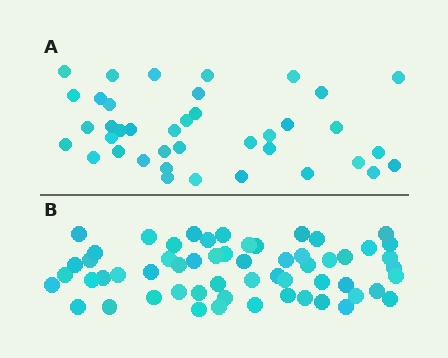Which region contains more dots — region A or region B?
Region B (the bottom region) has more dots.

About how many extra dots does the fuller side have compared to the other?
Region B has approximately 20 more dots than region A.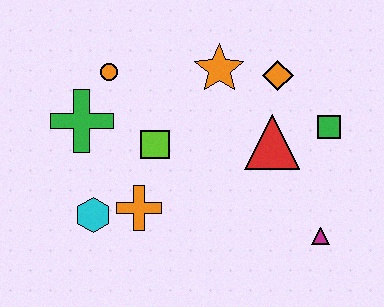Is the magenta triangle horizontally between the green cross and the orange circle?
No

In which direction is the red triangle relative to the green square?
The red triangle is to the left of the green square.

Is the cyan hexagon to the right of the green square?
No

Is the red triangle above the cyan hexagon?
Yes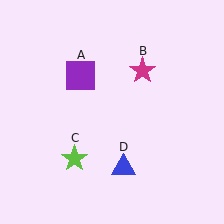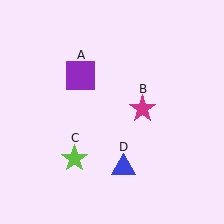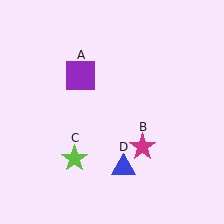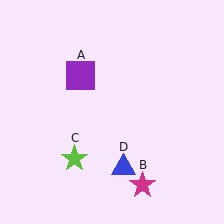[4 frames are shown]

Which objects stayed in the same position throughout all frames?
Purple square (object A) and lime star (object C) and blue triangle (object D) remained stationary.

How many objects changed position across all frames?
1 object changed position: magenta star (object B).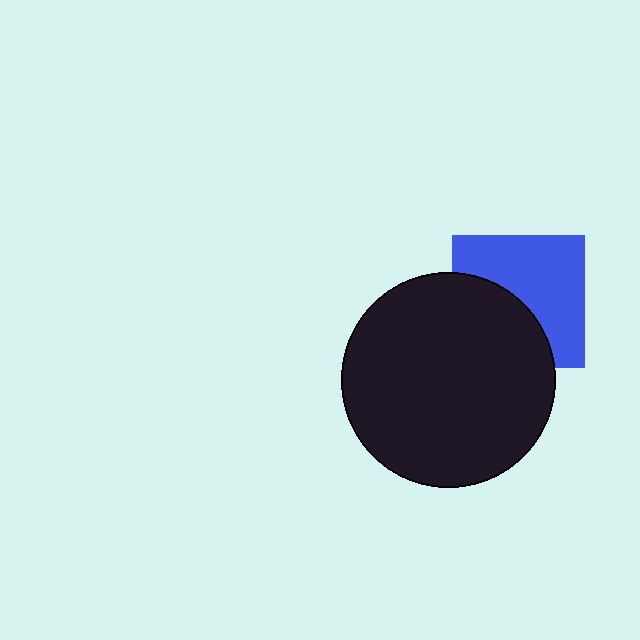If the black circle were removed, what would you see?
You would see the complete blue square.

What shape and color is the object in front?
The object in front is a black circle.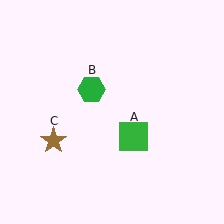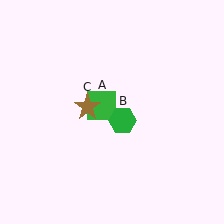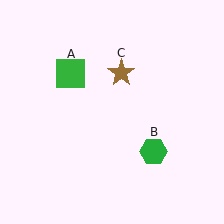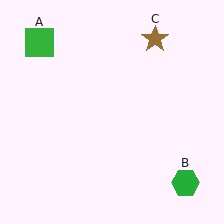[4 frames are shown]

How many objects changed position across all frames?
3 objects changed position: green square (object A), green hexagon (object B), brown star (object C).